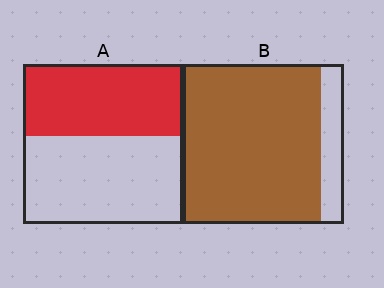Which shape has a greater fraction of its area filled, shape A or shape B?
Shape B.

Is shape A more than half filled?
No.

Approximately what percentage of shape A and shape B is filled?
A is approximately 45% and B is approximately 85%.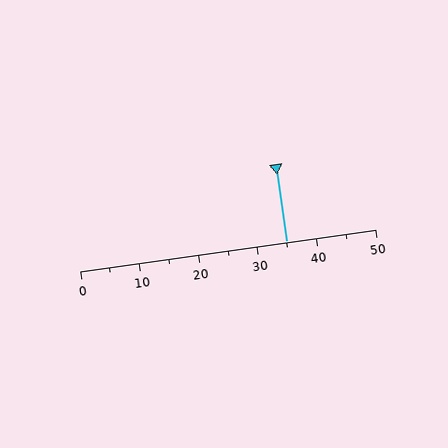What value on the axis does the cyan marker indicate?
The marker indicates approximately 35.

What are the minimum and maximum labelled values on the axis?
The axis runs from 0 to 50.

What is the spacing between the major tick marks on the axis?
The major ticks are spaced 10 apart.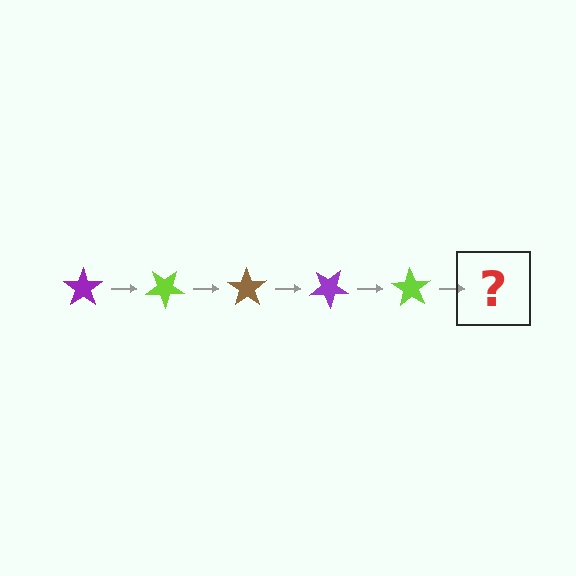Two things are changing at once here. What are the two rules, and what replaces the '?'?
The two rules are that it rotates 35 degrees each step and the color cycles through purple, lime, and brown. The '?' should be a brown star, rotated 175 degrees from the start.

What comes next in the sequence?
The next element should be a brown star, rotated 175 degrees from the start.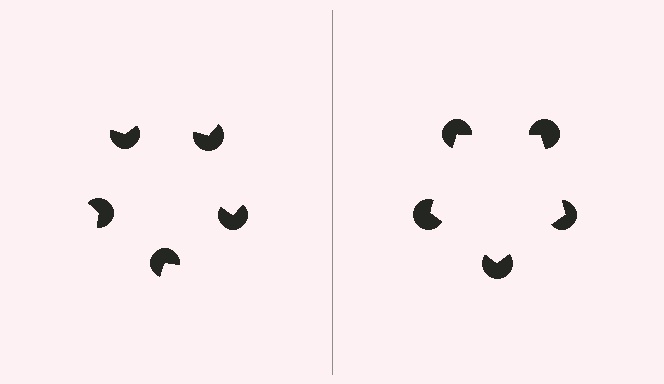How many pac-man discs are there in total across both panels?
10 — 5 on each side.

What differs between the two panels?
The pac-man discs are positioned identically on both sides; only the wedge orientations differ. On the right they align to a pentagon; on the left they are misaligned.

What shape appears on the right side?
An illusory pentagon.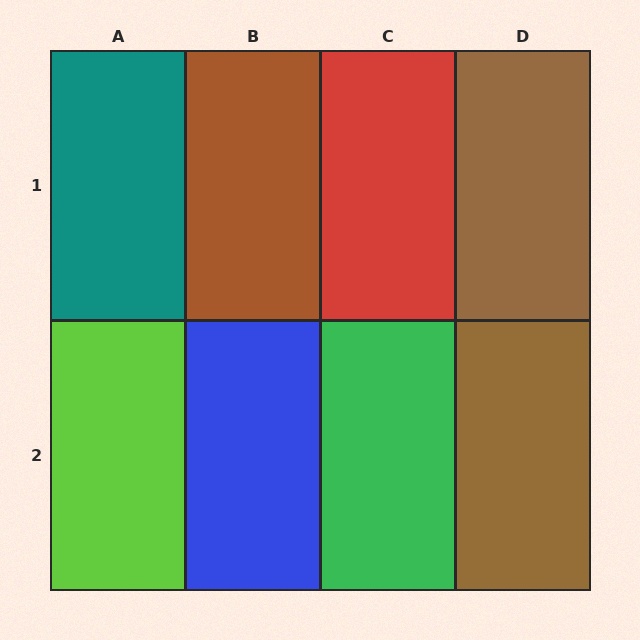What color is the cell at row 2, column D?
Brown.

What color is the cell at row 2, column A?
Lime.